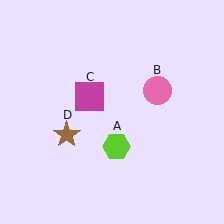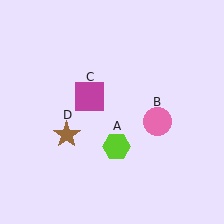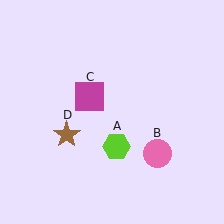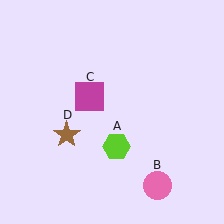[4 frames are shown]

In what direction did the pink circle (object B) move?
The pink circle (object B) moved down.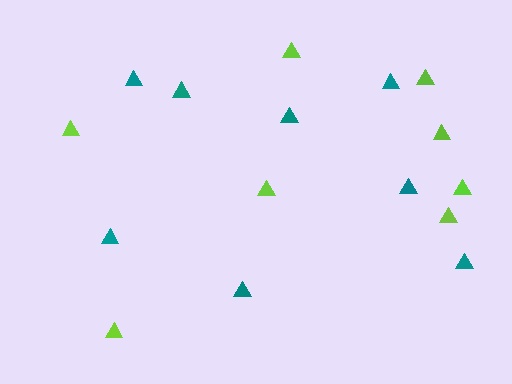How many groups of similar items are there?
There are 2 groups: one group of teal triangles (8) and one group of lime triangles (8).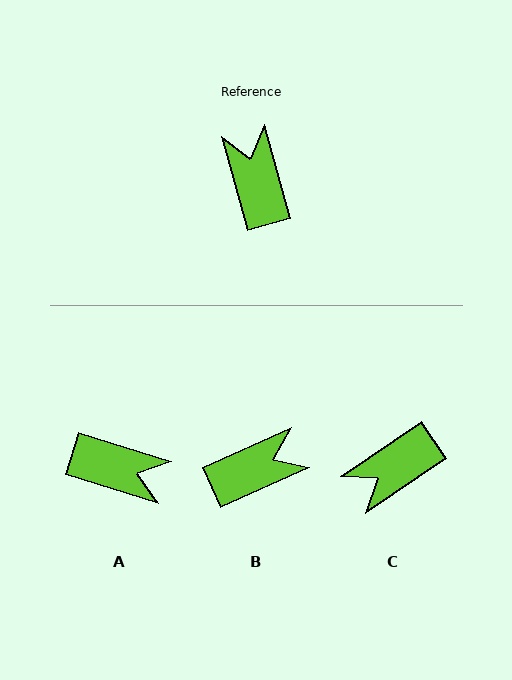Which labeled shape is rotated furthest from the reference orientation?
A, about 123 degrees away.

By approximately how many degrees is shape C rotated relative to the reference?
Approximately 109 degrees counter-clockwise.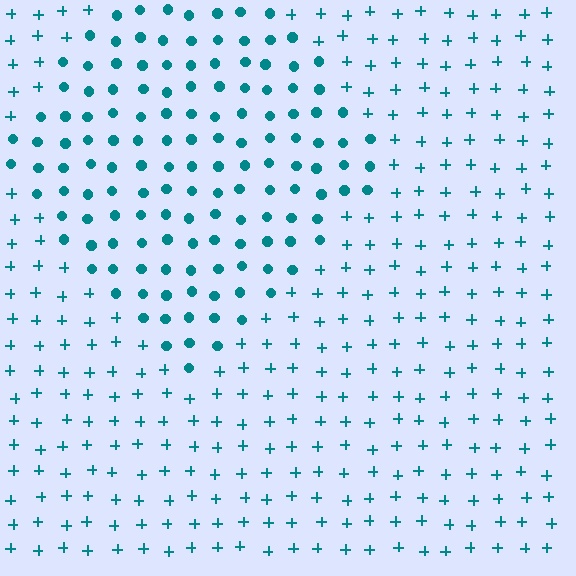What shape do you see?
I see a diamond.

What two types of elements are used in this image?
The image uses circles inside the diamond region and plus signs outside it.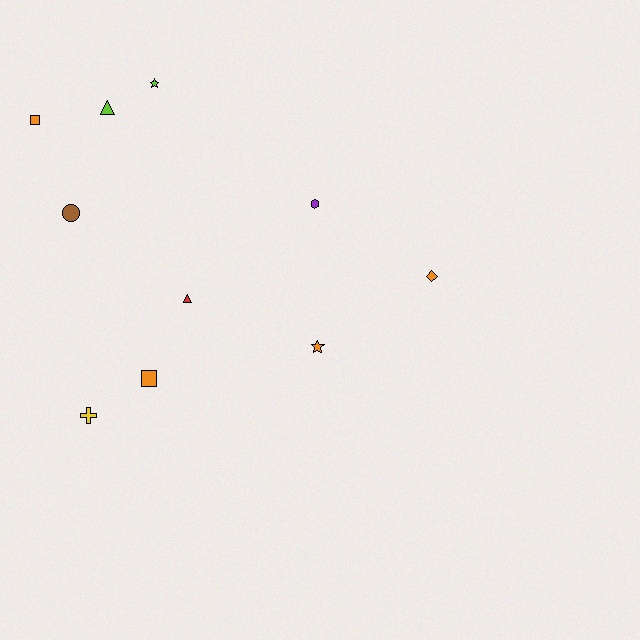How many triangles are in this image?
There are 2 triangles.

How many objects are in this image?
There are 10 objects.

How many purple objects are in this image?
There is 1 purple object.